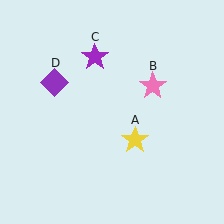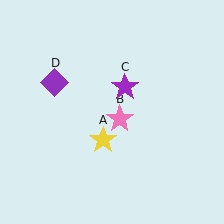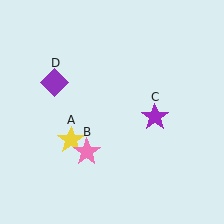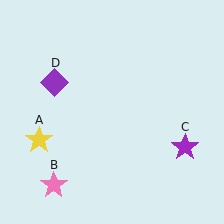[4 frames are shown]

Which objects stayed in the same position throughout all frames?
Purple diamond (object D) remained stationary.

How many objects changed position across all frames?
3 objects changed position: yellow star (object A), pink star (object B), purple star (object C).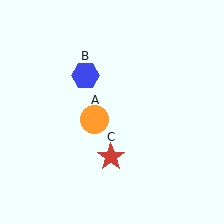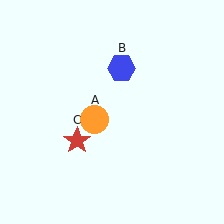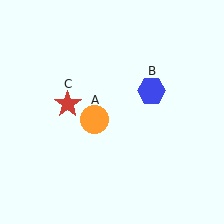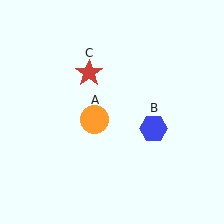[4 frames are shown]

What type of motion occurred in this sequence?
The blue hexagon (object B), red star (object C) rotated clockwise around the center of the scene.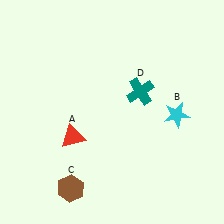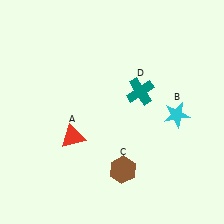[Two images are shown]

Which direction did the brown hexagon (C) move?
The brown hexagon (C) moved right.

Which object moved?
The brown hexagon (C) moved right.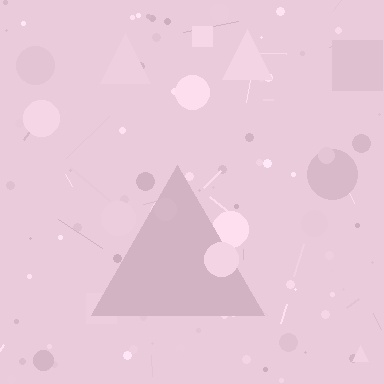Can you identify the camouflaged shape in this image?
The camouflaged shape is a triangle.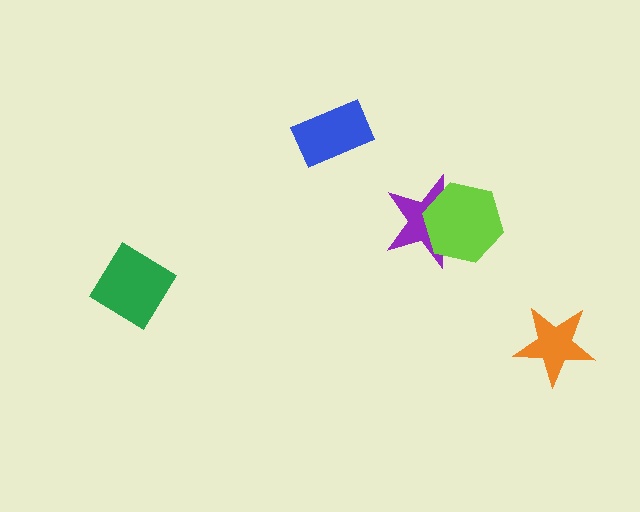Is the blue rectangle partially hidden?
No, no other shape covers it.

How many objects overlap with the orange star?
0 objects overlap with the orange star.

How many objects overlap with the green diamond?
0 objects overlap with the green diamond.